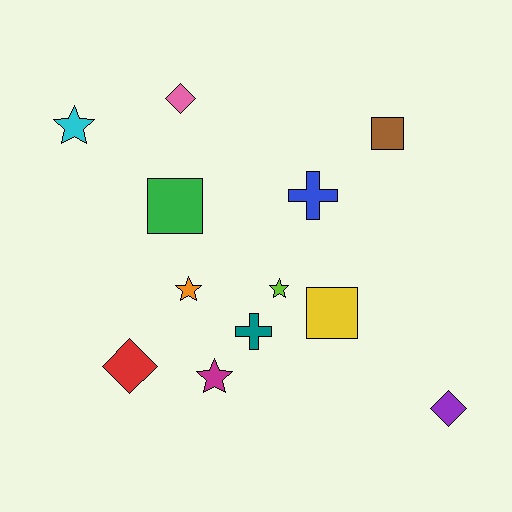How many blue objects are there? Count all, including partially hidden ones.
There is 1 blue object.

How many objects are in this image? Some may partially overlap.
There are 12 objects.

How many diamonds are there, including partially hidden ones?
There are 3 diamonds.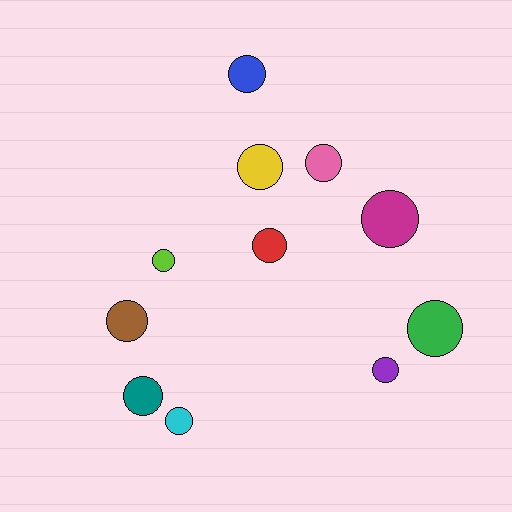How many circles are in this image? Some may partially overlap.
There are 11 circles.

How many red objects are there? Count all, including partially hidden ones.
There is 1 red object.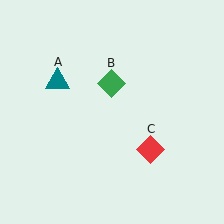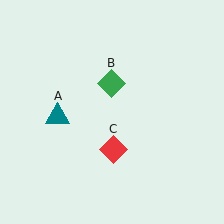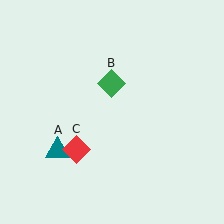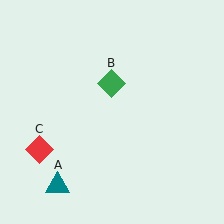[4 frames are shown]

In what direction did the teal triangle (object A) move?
The teal triangle (object A) moved down.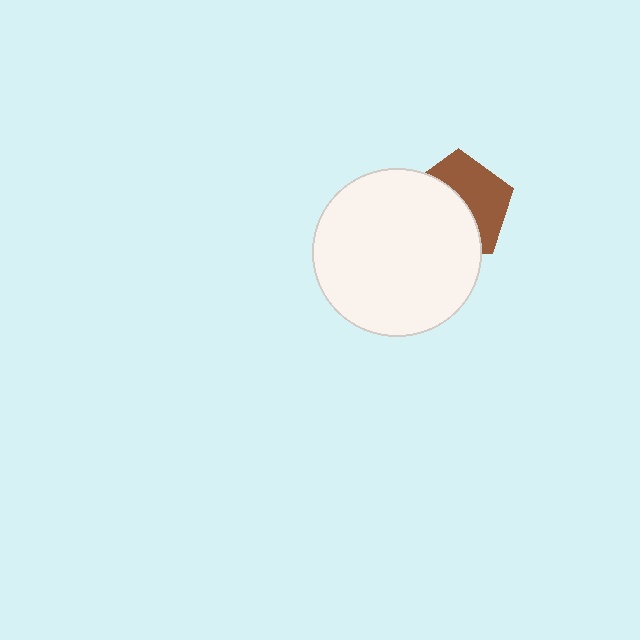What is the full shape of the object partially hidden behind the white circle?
The partially hidden object is a brown pentagon.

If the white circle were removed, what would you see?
You would see the complete brown pentagon.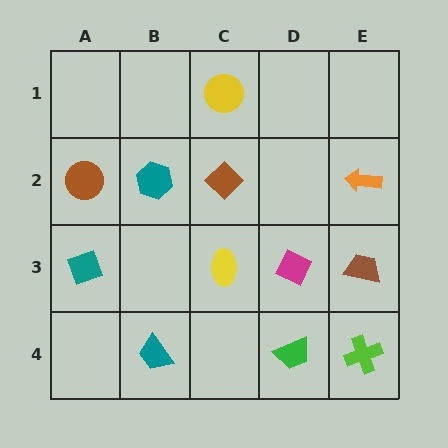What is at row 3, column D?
A magenta diamond.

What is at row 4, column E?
A lime cross.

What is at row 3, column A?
A teal diamond.